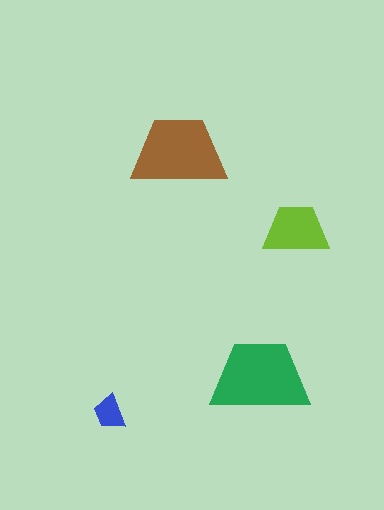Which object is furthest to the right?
The lime trapezoid is rightmost.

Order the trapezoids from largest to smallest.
the green one, the brown one, the lime one, the blue one.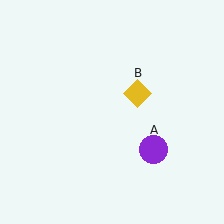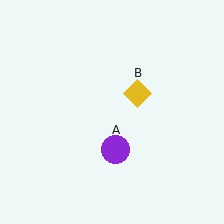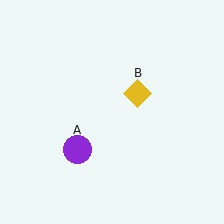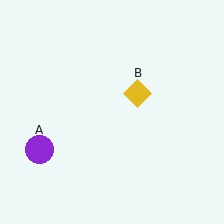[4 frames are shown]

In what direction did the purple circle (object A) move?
The purple circle (object A) moved left.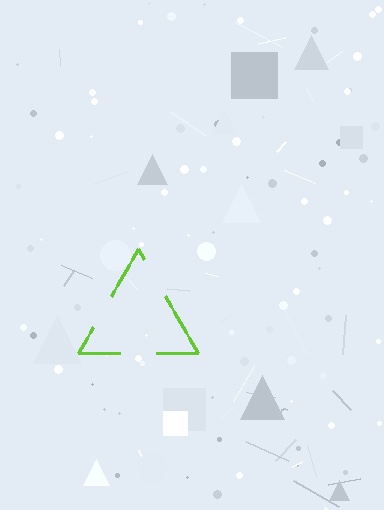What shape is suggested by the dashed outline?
The dashed outline suggests a triangle.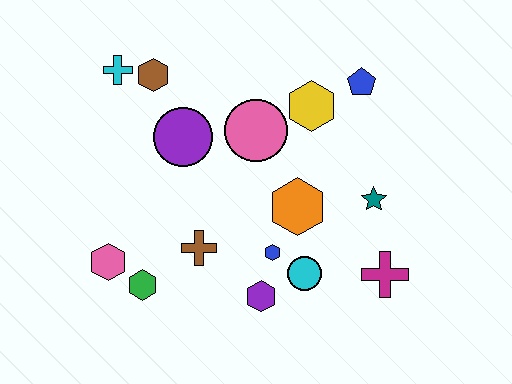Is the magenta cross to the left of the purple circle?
No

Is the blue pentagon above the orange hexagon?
Yes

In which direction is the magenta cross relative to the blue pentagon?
The magenta cross is below the blue pentagon.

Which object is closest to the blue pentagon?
The yellow hexagon is closest to the blue pentagon.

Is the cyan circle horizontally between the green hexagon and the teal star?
Yes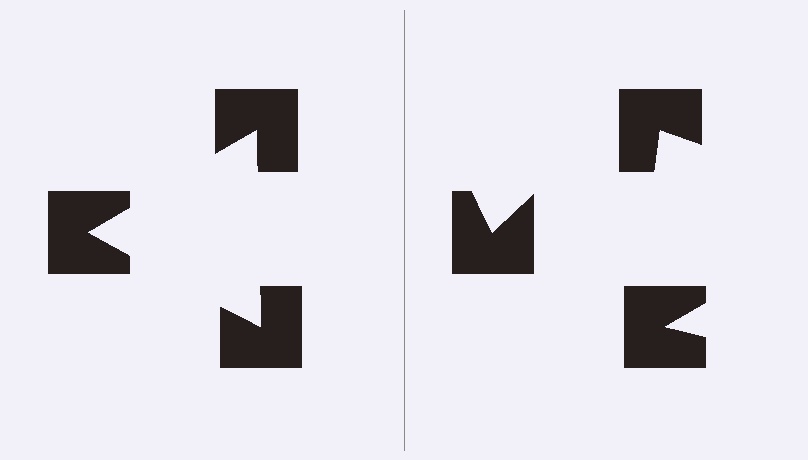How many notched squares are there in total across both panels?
6 — 3 on each side.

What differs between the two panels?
The notched squares are positioned identically on both sides; only the wedge orientations differ. On the left they align to a triangle; on the right they are misaligned.